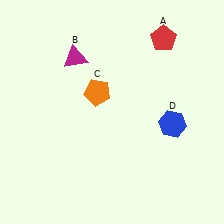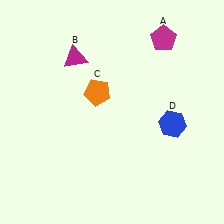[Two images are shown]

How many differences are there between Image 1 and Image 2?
There is 1 difference between the two images.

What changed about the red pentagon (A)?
In Image 1, A is red. In Image 2, it changed to magenta.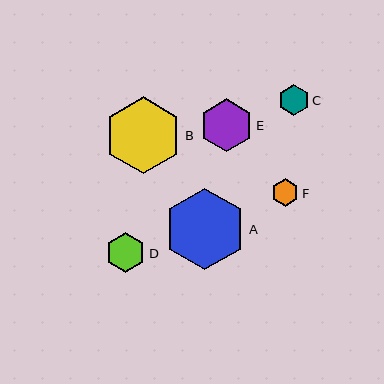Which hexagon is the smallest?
Hexagon F is the smallest with a size of approximately 28 pixels.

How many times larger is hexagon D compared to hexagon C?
Hexagon D is approximately 1.3 times the size of hexagon C.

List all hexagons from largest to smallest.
From largest to smallest: A, B, E, D, C, F.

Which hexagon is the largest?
Hexagon A is the largest with a size of approximately 82 pixels.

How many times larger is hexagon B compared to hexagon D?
Hexagon B is approximately 1.9 times the size of hexagon D.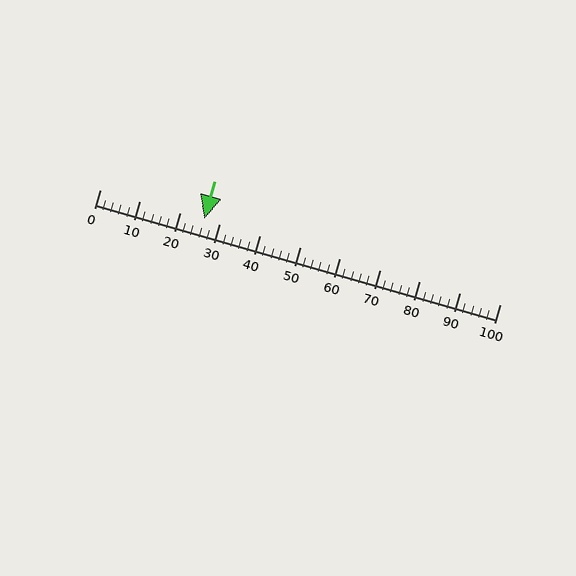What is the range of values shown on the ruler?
The ruler shows values from 0 to 100.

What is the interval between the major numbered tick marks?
The major tick marks are spaced 10 units apart.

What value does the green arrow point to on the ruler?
The green arrow points to approximately 26.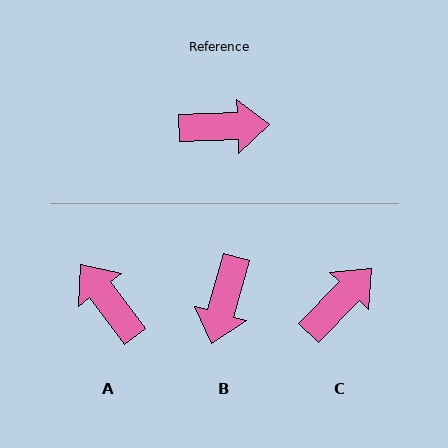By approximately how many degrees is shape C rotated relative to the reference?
Approximately 44 degrees counter-clockwise.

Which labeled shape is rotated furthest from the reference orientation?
A, about 125 degrees away.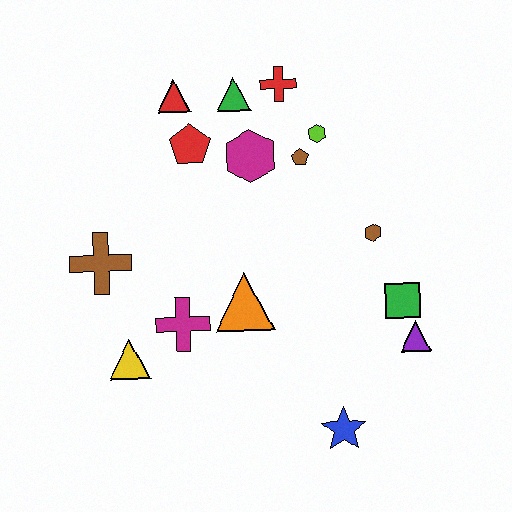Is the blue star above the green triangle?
No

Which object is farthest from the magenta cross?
The red cross is farthest from the magenta cross.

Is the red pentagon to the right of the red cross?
No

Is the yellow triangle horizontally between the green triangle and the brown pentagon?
No